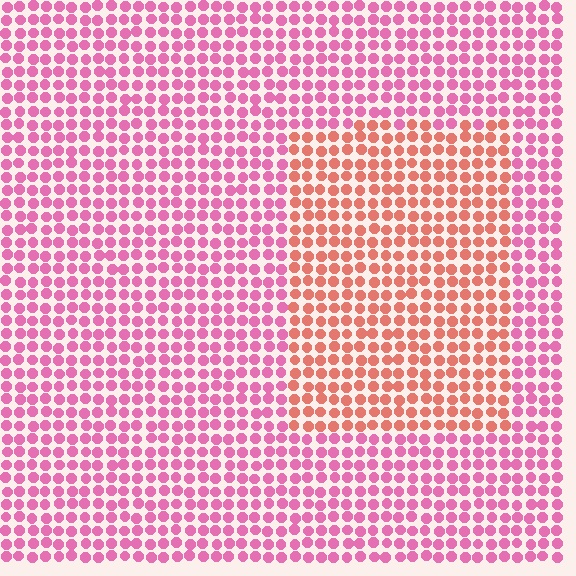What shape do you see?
I see a rectangle.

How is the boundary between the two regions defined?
The boundary is defined purely by a slight shift in hue (about 39 degrees). Spacing, size, and orientation are identical on both sides.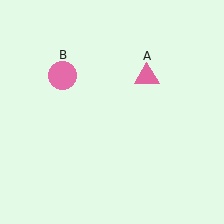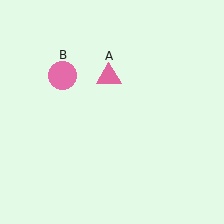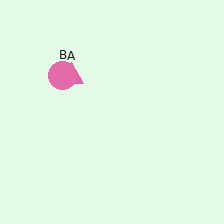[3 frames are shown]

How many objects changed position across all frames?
1 object changed position: pink triangle (object A).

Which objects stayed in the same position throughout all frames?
Pink circle (object B) remained stationary.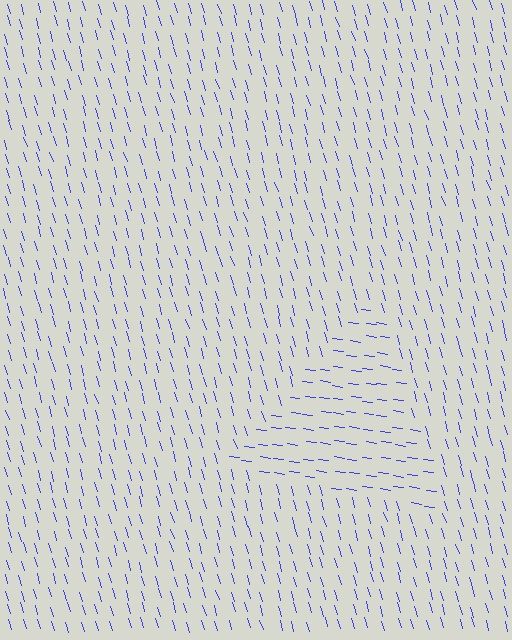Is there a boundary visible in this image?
Yes, there is a texture boundary formed by a change in line orientation.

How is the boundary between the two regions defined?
The boundary is defined purely by a change in line orientation (approximately 67 degrees difference). All lines are the same color and thickness.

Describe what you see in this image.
The image is filled with small blue line segments. A triangle region in the image has lines oriented differently from the surrounding lines, creating a visible texture boundary.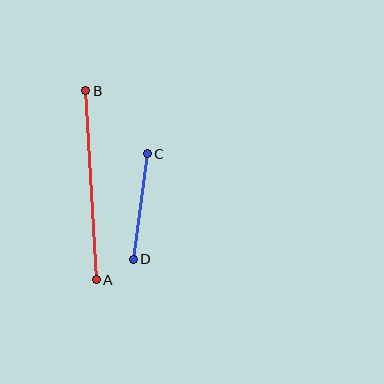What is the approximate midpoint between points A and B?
The midpoint is at approximately (91, 185) pixels.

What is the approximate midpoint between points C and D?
The midpoint is at approximately (140, 207) pixels.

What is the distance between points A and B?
The distance is approximately 190 pixels.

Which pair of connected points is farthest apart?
Points A and B are farthest apart.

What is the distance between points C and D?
The distance is approximately 106 pixels.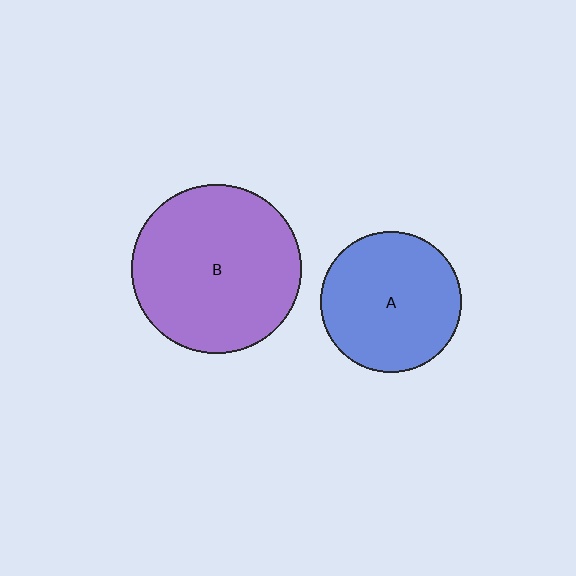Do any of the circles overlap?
No, none of the circles overlap.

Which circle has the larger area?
Circle B (purple).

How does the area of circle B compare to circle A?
Approximately 1.5 times.